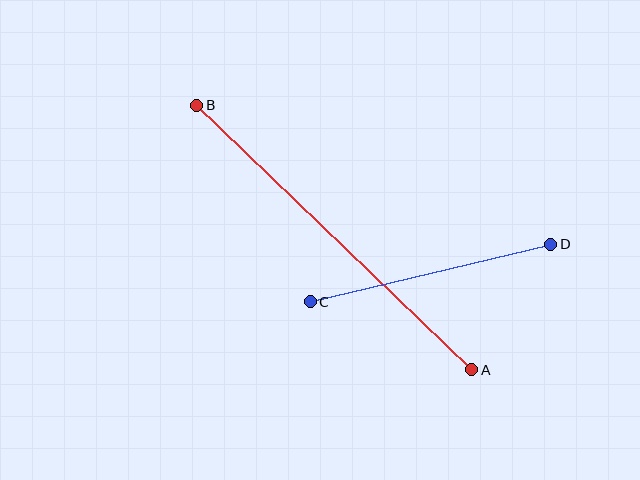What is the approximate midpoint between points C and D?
The midpoint is at approximately (430, 273) pixels.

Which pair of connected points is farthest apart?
Points A and B are farthest apart.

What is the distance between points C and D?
The distance is approximately 247 pixels.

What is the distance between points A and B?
The distance is approximately 381 pixels.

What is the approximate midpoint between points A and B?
The midpoint is at approximately (334, 238) pixels.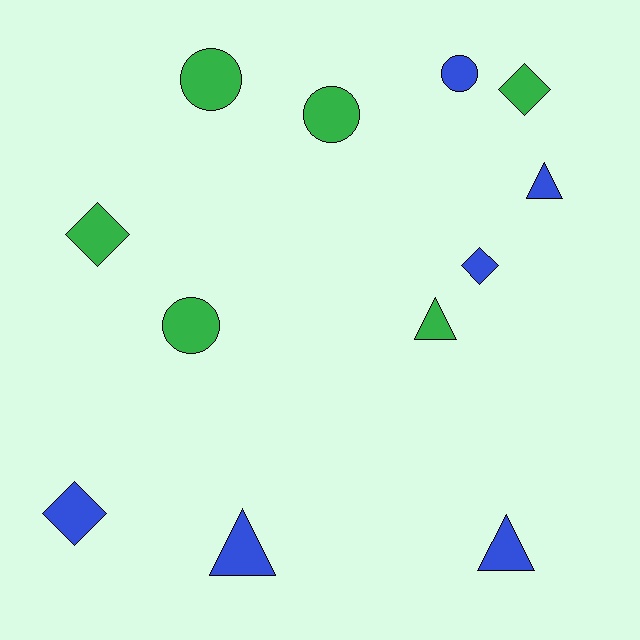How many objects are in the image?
There are 12 objects.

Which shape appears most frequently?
Circle, with 4 objects.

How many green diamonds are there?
There are 2 green diamonds.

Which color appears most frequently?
Green, with 6 objects.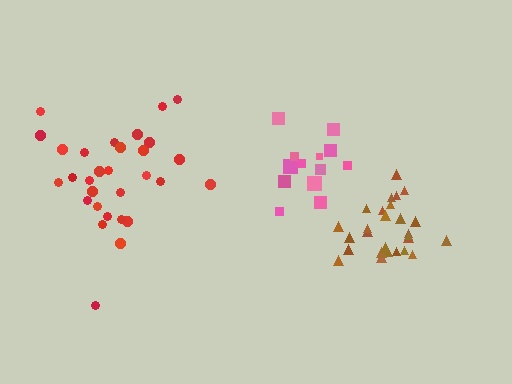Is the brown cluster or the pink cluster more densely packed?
Brown.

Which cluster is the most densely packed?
Brown.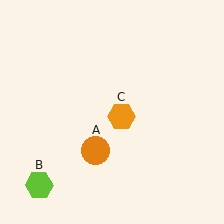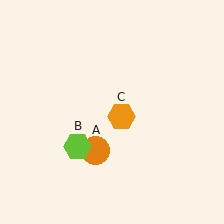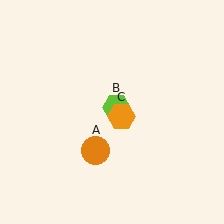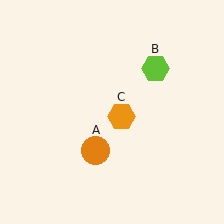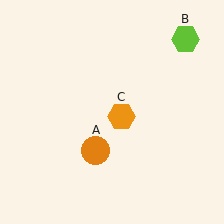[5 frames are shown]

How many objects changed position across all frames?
1 object changed position: lime hexagon (object B).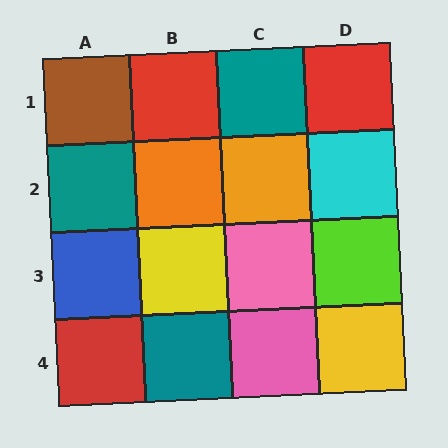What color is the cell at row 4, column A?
Red.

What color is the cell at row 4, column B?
Teal.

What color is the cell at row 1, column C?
Teal.